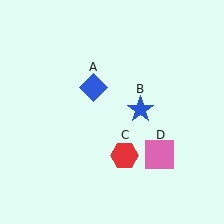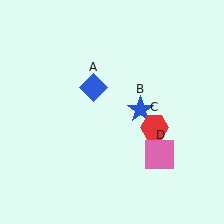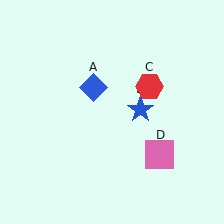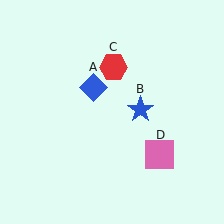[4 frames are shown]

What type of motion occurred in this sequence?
The red hexagon (object C) rotated counterclockwise around the center of the scene.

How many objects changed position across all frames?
1 object changed position: red hexagon (object C).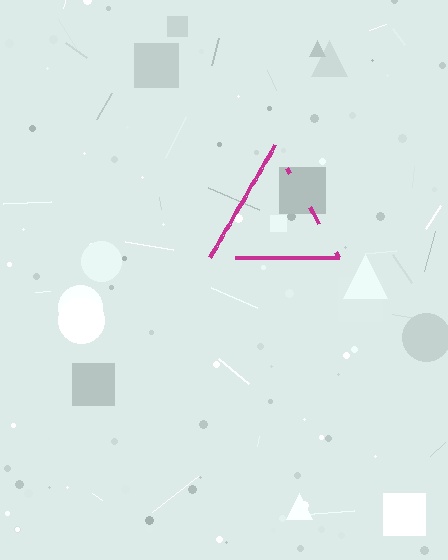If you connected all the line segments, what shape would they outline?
They would outline a triangle.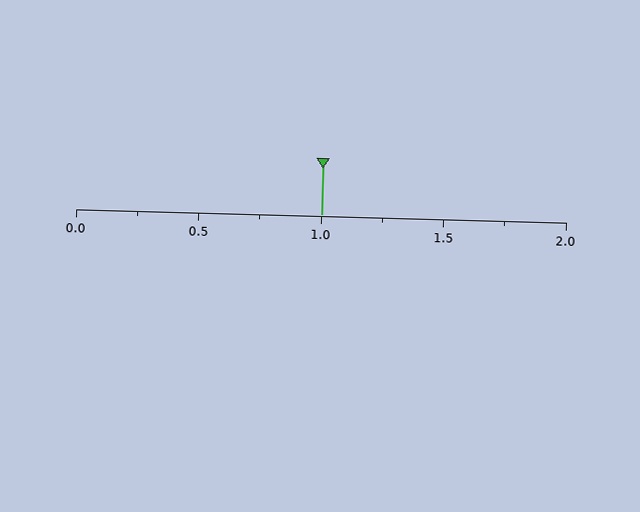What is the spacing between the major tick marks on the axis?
The major ticks are spaced 0.5 apart.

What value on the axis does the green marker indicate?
The marker indicates approximately 1.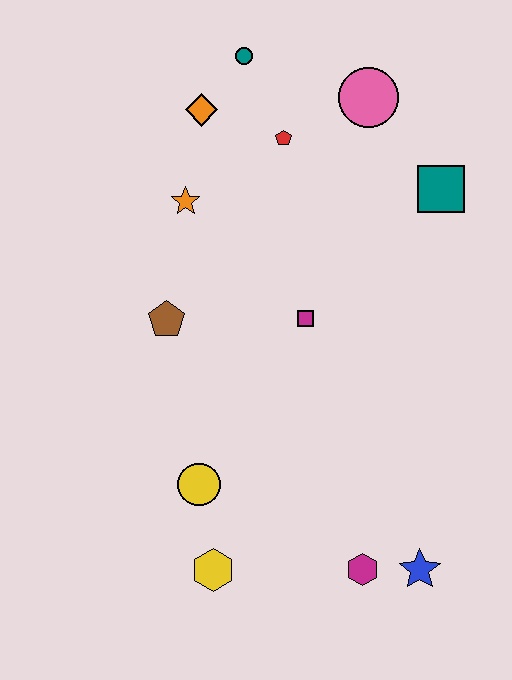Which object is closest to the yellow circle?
The yellow hexagon is closest to the yellow circle.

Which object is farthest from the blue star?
The teal circle is farthest from the blue star.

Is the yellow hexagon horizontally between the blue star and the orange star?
Yes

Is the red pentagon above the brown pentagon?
Yes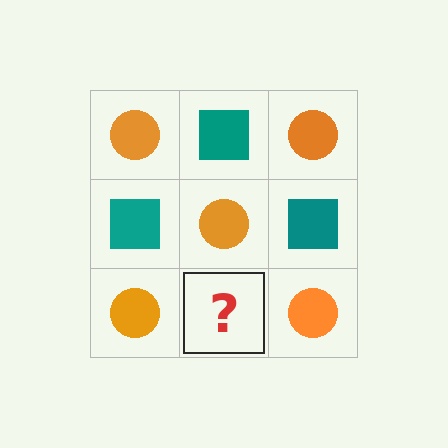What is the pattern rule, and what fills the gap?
The rule is that it alternates orange circle and teal square in a checkerboard pattern. The gap should be filled with a teal square.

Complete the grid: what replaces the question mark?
The question mark should be replaced with a teal square.